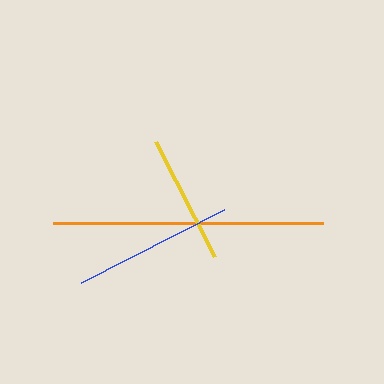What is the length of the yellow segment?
The yellow segment is approximately 129 pixels long.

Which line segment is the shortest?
The yellow line is the shortest at approximately 129 pixels.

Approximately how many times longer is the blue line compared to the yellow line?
The blue line is approximately 1.2 times the length of the yellow line.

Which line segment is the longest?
The orange line is the longest at approximately 270 pixels.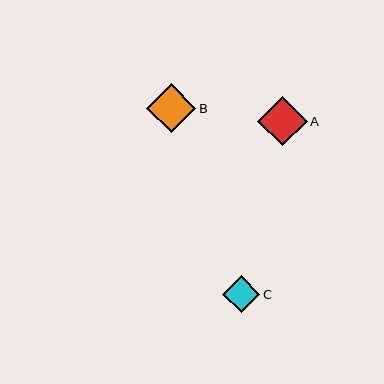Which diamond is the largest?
Diamond A is the largest with a size of approximately 50 pixels.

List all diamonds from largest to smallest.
From largest to smallest: A, B, C.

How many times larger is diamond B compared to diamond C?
Diamond B is approximately 1.3 times the size of diamond C.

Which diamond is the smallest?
Diamond C is the smallest with a size of approximately 37 pixels.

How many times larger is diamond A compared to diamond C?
Diamond A is approximately 1.3 times the size of diamond C.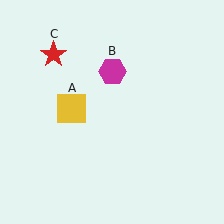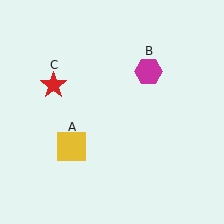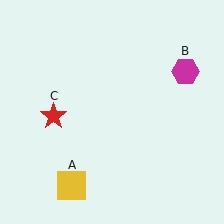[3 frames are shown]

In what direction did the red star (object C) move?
The red star (object C) moved down.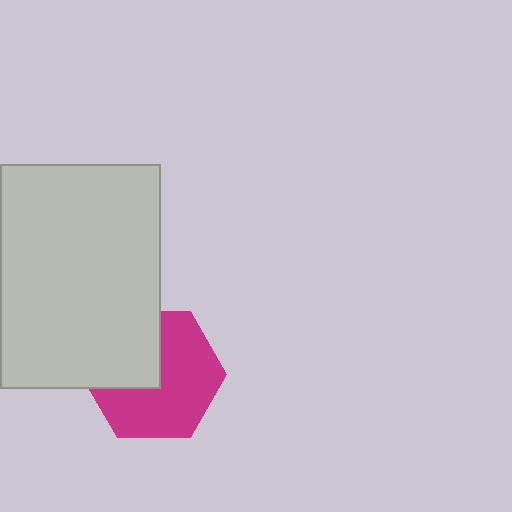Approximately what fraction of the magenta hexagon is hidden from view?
Roughly 37% of the magenta hexagon is hidden behind the light gray rectangle.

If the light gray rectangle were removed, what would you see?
You would see the complete magenta hexagon.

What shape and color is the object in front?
The object in front is a light gray rectangle.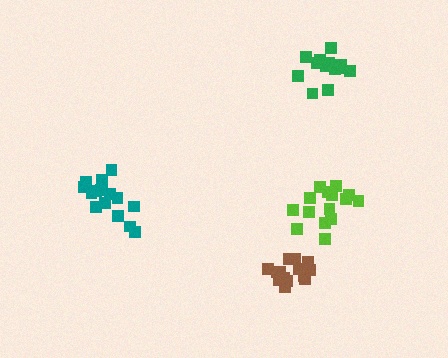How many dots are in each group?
Group 1: 15 dots, Group 2: 15 dots, Group 3: 17 dots, Group 4: 13 dots (60 total).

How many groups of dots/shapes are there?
There are 4 groups.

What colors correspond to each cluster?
The clusters are colored: lime, brown, teal, green.